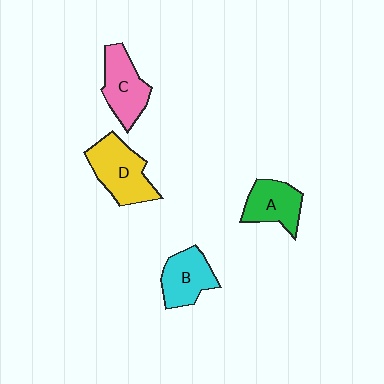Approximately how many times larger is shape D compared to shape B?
Approximately 1.3 times.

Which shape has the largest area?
Shape D (yellow).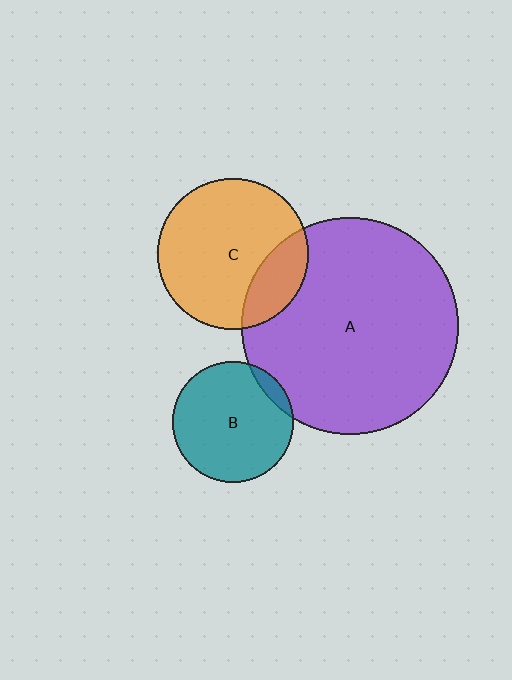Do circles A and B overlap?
Yes.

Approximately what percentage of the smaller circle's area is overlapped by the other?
Approximately 5%.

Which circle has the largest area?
Circle A (purple).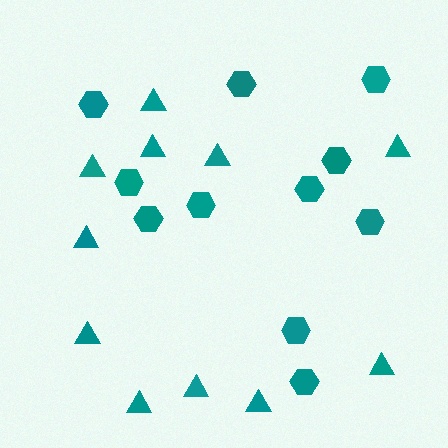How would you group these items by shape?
There are 2 groups: one group of triangles (11) and one group of hexagons (11).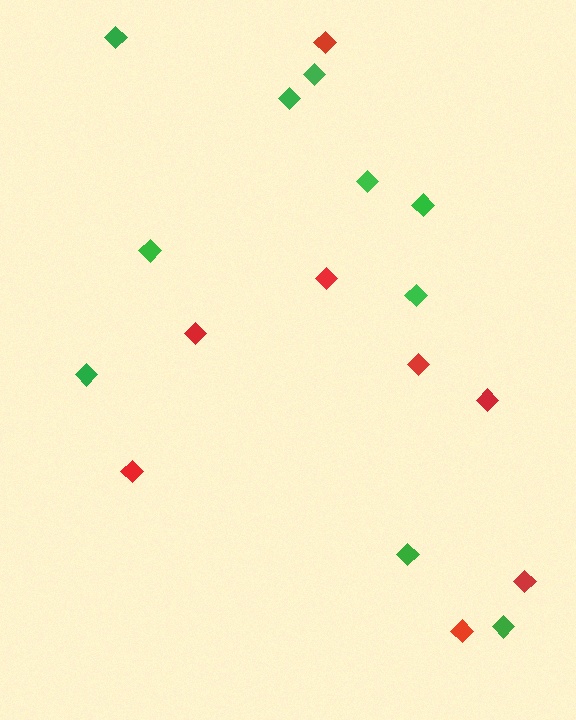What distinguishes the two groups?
There are 2 groups: one group of red diamonds (8) and one group of green diamonds (10).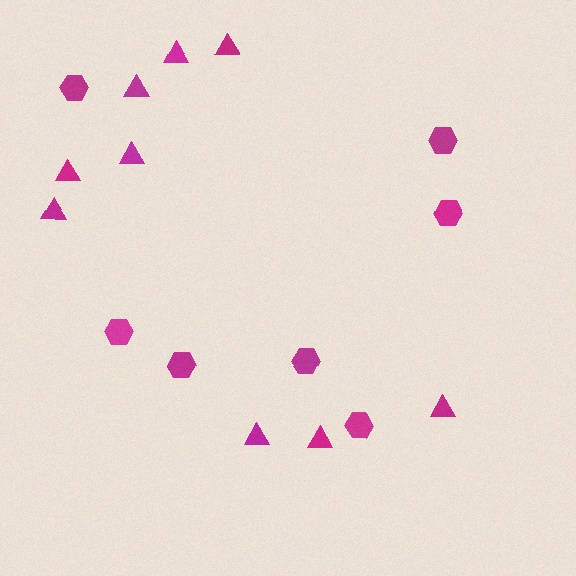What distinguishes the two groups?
There are 2 groups: one group of hexagons (7) and one group of triangles (9).